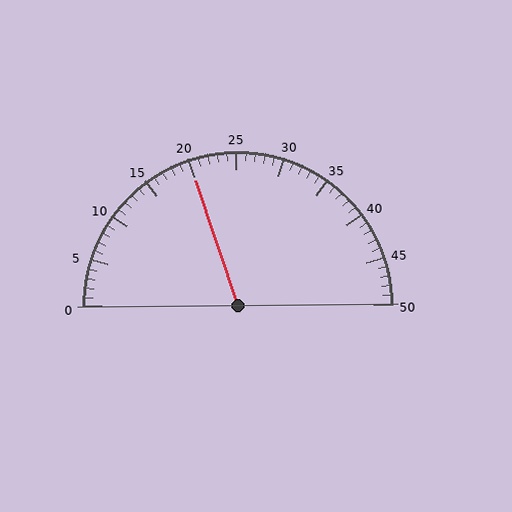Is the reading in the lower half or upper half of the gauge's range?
The reading is in the lower half of the range (0 to 50).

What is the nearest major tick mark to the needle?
The nearest major tick mark is 20.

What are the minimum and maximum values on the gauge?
The gauge ranges from 0 to 50.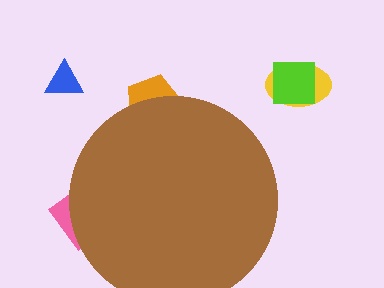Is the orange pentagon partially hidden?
Yes, the orange pentagon is partially hidden behind the brown circle.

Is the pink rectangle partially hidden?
Yes, the pink rectangle is partially hidden behind the brown circle.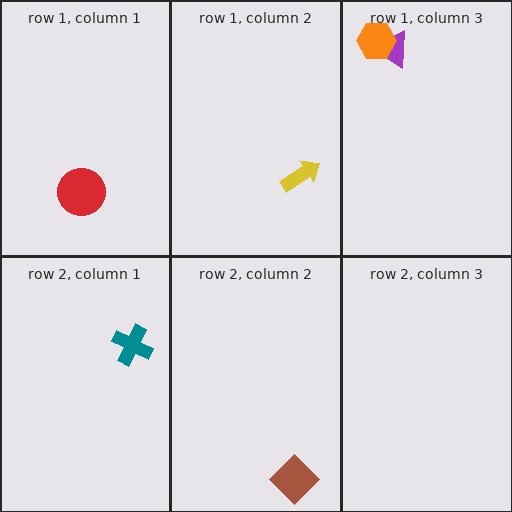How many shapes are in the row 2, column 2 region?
1.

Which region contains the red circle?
The row 1, column 1 region.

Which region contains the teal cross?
The row 2, column 1 region.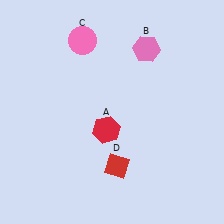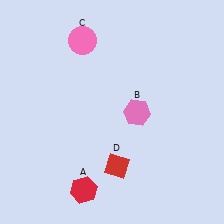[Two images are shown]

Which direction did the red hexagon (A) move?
The red hexagon (A) moved down.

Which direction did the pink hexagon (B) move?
The pink hexagon (B) moved down.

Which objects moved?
The objects that moved are: the red hexagon (A), the pink hexagon (B).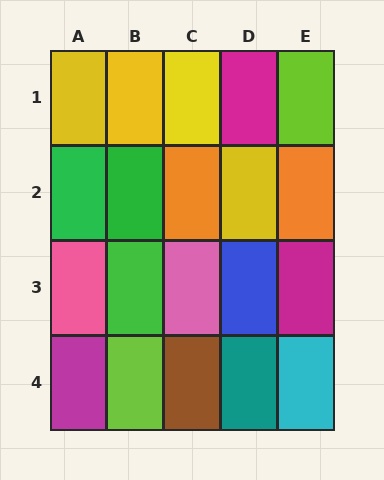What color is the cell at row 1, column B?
Yellow.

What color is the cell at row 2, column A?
Green.